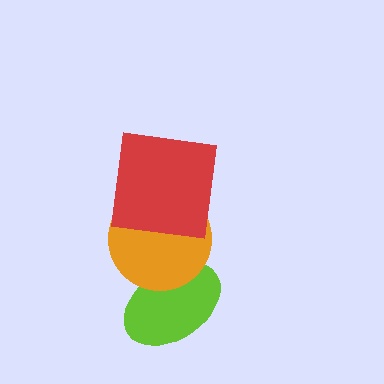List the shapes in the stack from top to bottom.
From top to bottom: the red square, the orange circle, the lime ellipse.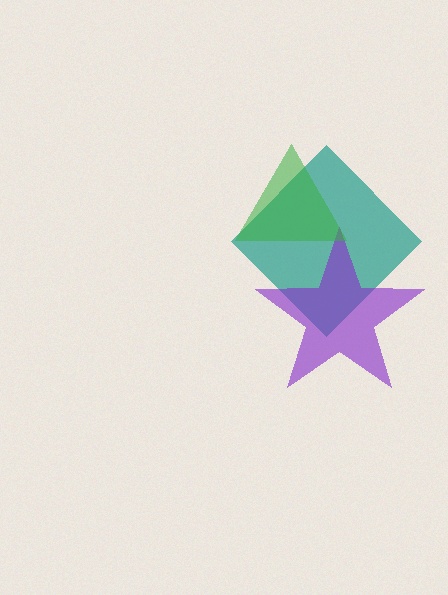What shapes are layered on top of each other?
The layered shapes are: a teal diamond, a purple star, a green triangle.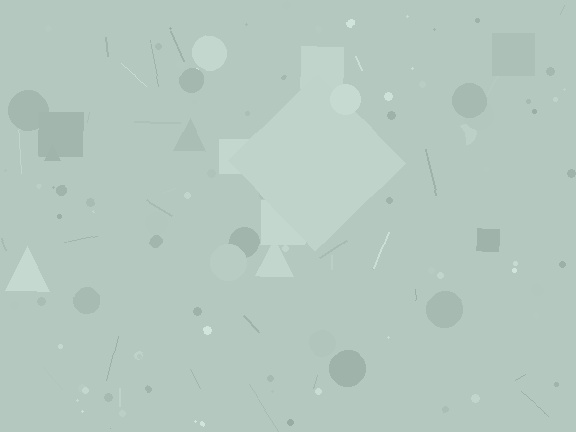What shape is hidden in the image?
A diamond is hidden in the image.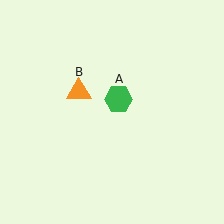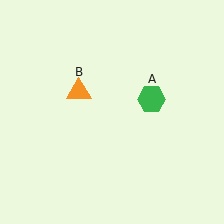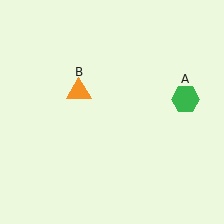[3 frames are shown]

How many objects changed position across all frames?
1 object changed position: green hexagon (object A).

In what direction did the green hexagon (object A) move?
The green hexagon (object A) moved right.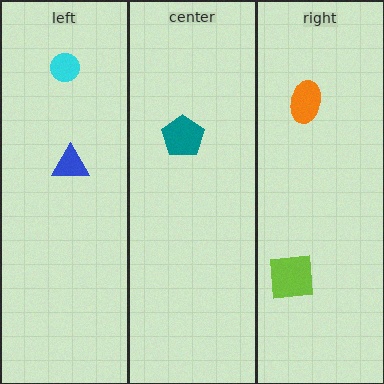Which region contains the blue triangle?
The left region.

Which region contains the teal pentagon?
The center region.